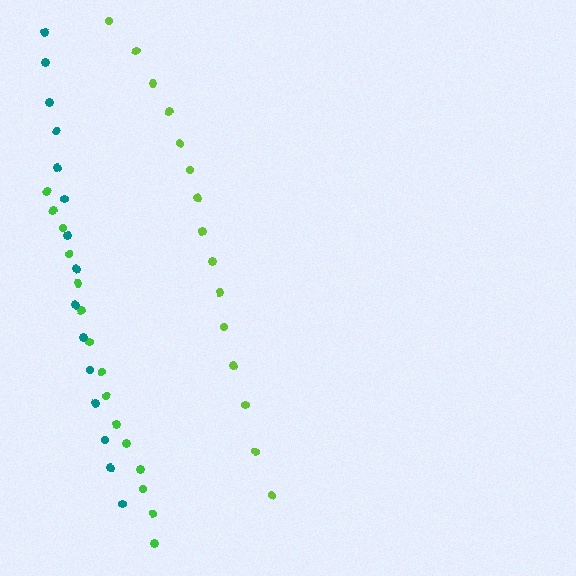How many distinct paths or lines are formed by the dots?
There are 3 distinct paths.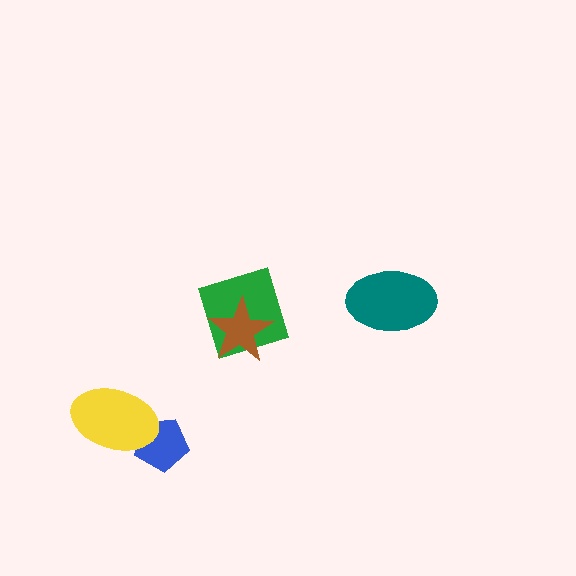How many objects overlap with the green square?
1 object overlaps with the green square.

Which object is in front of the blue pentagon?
The yellow ellipse is in front of the blue pentagon.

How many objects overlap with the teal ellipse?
0 objects overlap with the teal ellipse.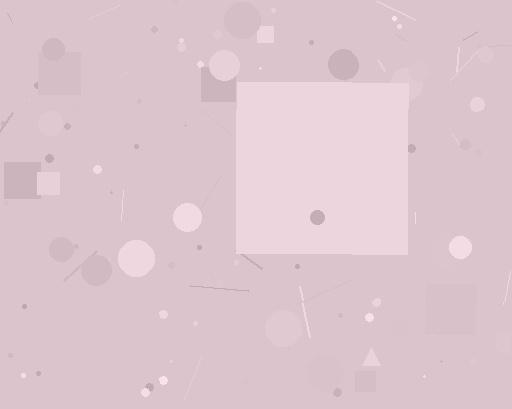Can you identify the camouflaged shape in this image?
The camouflaged shape is a square.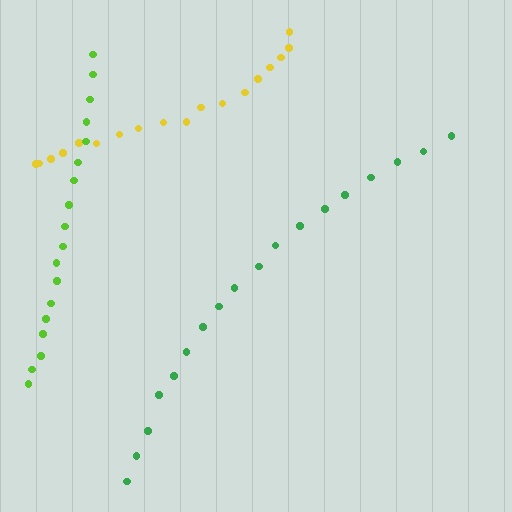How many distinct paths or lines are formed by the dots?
There are 3 distinct paths.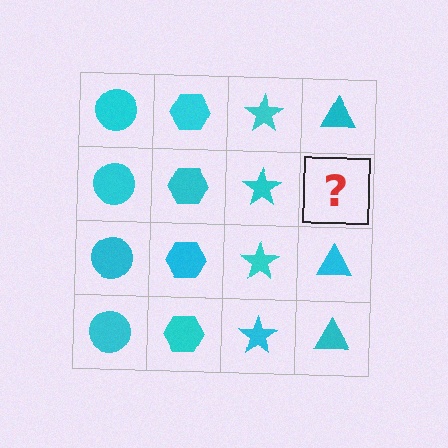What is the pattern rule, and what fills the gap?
The rule is that each column has a consistent shape. The gap should be filled with a cyan triangle.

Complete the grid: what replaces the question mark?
The question mark should be replaced with a cyan triangle.